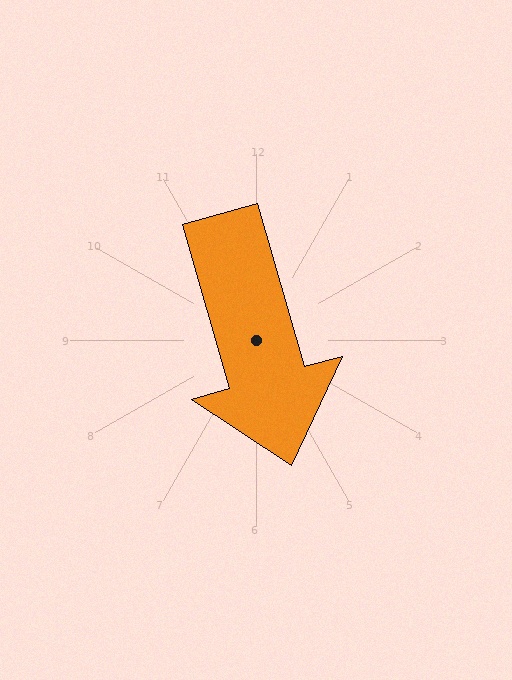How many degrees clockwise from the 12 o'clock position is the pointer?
Approximately 164 degrees.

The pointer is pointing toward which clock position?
Roughly 5 o'clock.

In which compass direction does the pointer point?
South.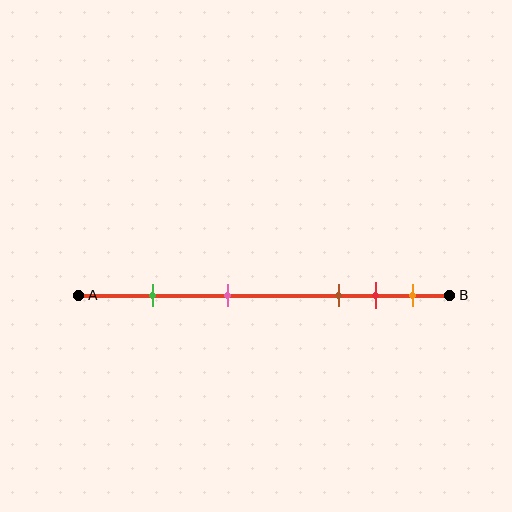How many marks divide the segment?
There are 5 marks dividing the segment.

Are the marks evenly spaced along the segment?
No, the marks are not evenly spaced.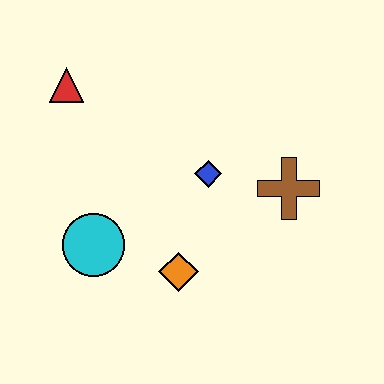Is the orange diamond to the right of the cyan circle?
Yes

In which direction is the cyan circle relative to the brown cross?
The cyan circle is to the left of the brown cross.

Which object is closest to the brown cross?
The blue diamond is closest to the brown cross.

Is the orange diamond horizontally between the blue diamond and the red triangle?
Yes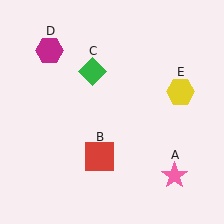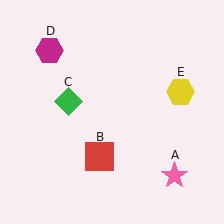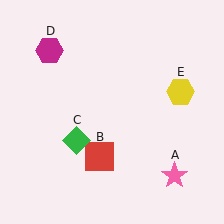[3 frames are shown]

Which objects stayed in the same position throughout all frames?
Pink star (object A) and red square (object B) and magenta hexagon (object D) and yellow hexagon (object E) remained stationary.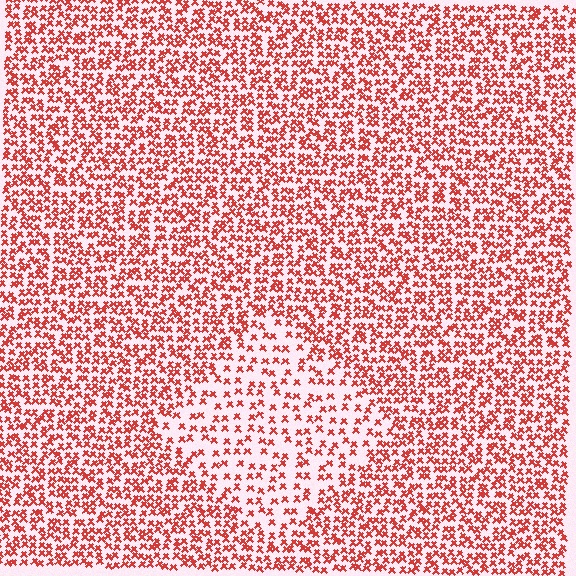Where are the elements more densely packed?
The elements are more densely packed outside the diamond boundary.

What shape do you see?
I see a diamond.